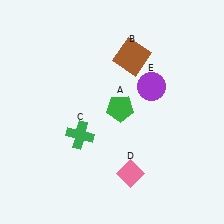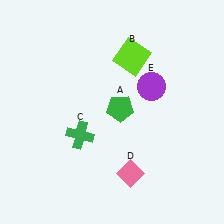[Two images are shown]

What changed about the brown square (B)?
In Image 1, B is brown. In Image 2, it changed to lime.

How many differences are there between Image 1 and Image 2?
There is 1 difference between the two images.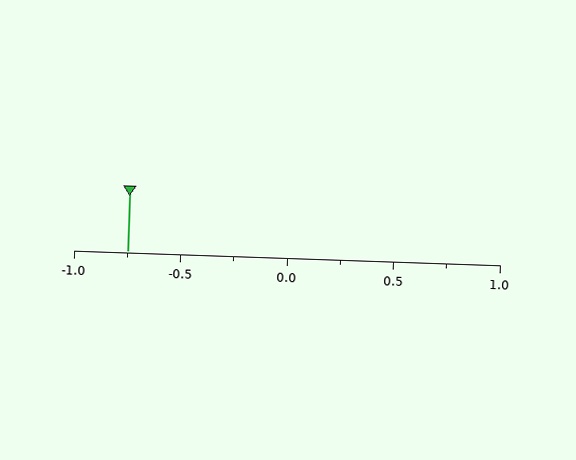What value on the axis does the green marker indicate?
The marker indicates approximately -0.75.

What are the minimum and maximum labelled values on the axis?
The axis runs from -1.0 to 1.0.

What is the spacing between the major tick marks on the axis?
The major ticks are spaced 0.5 apart.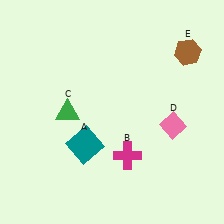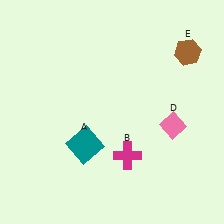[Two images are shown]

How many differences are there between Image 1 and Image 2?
There is 1 difference between the two images.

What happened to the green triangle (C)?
The green triangle (C) was removed in Image 2. It was in the bottom-left area of Image 1.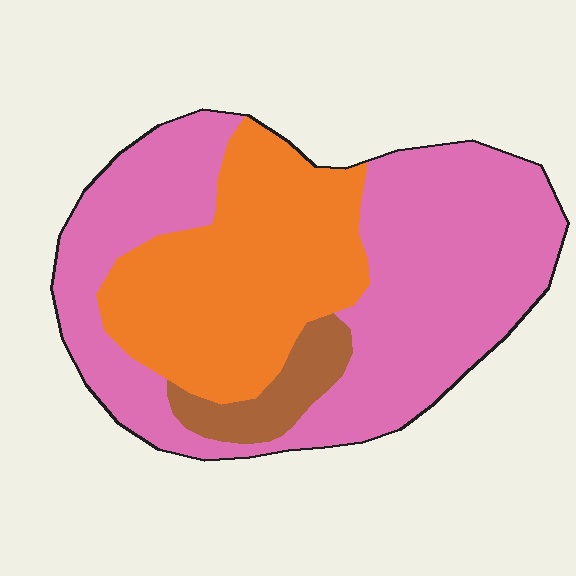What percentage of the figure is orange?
Orange covers 34% of the figure.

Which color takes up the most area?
Pink, at roughly 60%.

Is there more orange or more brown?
Orange.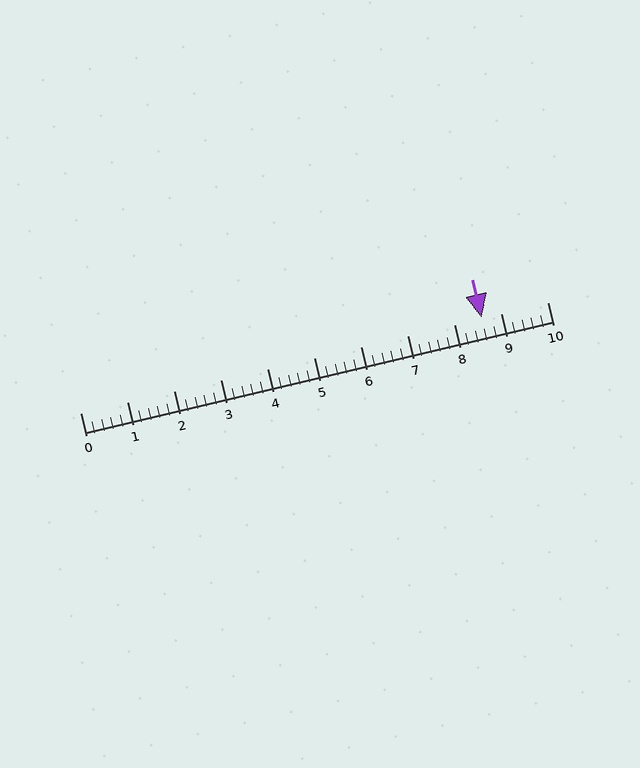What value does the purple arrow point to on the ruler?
The purple arrow points to approximately 8.6.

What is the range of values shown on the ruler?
The ruler shows values from 0 to 10.